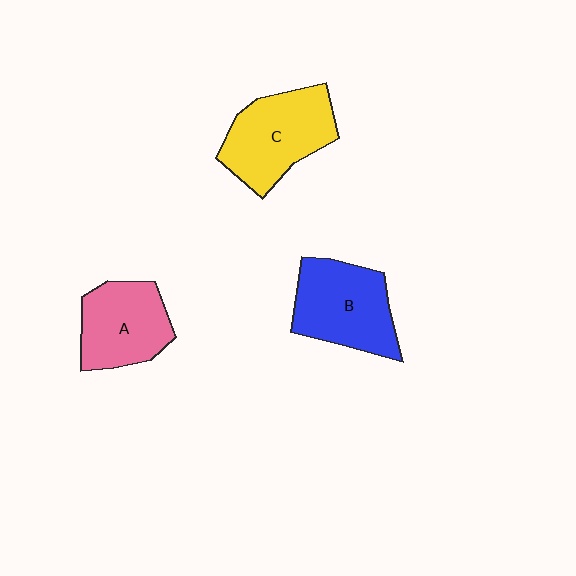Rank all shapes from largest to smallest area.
From largest to smallest: C (yellow), B (blue), A (pink).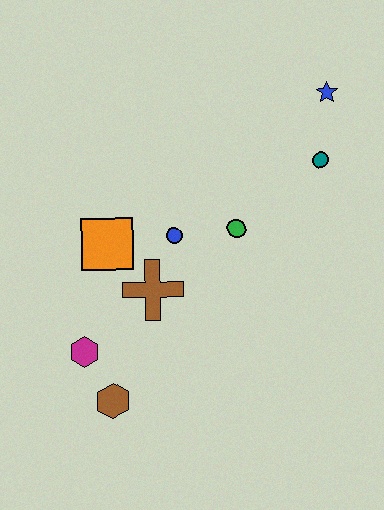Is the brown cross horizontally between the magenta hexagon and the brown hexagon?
No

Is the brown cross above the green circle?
No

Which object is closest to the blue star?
The teal circle is closest to the blue star.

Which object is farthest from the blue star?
The brown hexagon is farthest from the blue star.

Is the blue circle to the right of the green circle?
No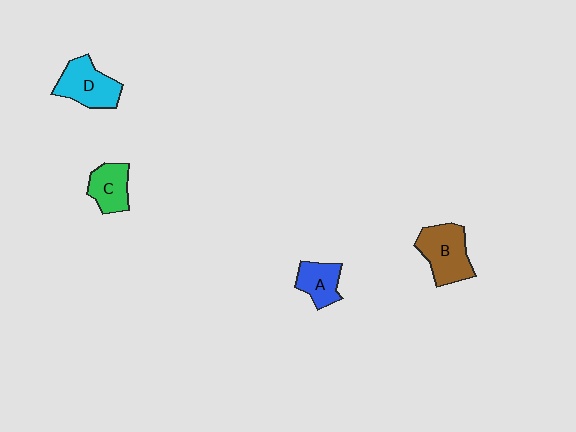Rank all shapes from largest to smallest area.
From largest to smallest: B (brown), D (cyan), C (green), A (blue).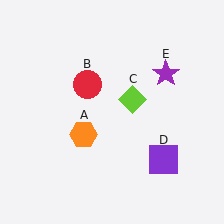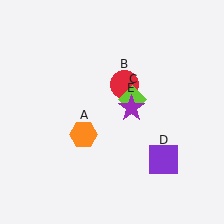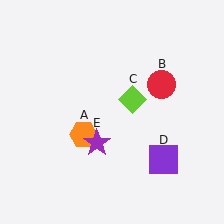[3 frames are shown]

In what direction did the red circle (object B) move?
The red circle (object B) moved right.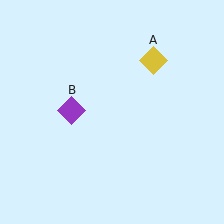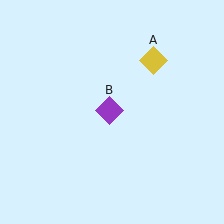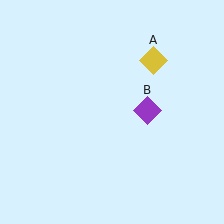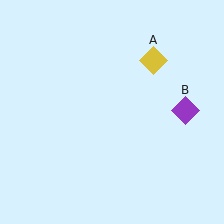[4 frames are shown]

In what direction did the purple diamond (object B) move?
The purple diamond (object B) moved right.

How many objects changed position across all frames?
1 object changed position: purple diamond (object B).